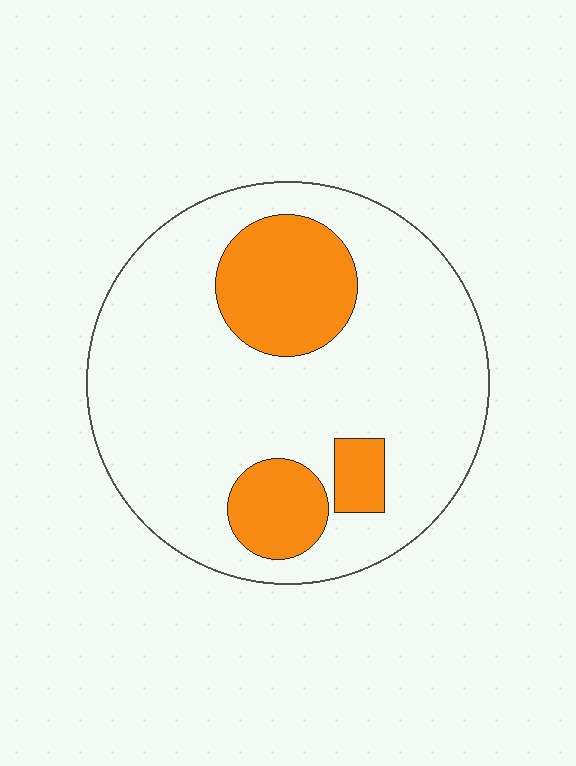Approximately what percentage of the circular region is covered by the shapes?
Approximately 20%.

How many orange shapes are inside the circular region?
3.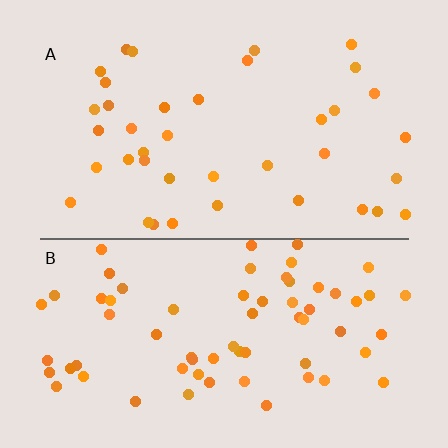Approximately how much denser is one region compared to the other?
Approximately 1.8× — region B over region A.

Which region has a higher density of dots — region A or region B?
B (the bottom).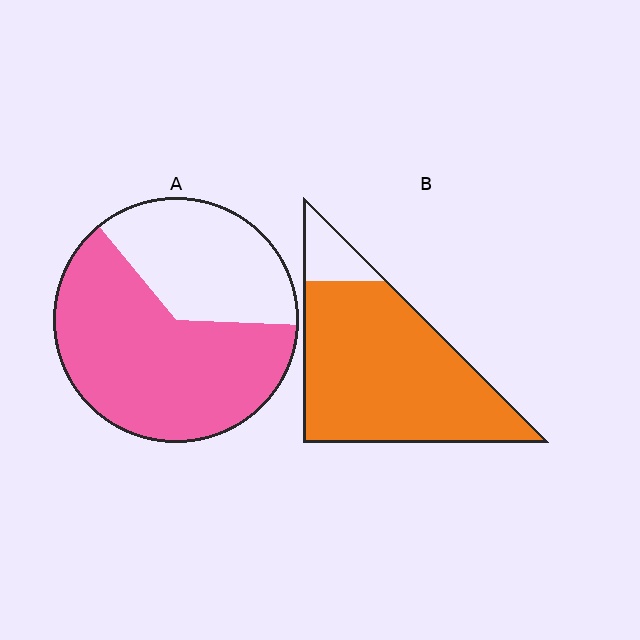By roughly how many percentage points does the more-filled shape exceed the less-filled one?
By roughly 25 percentage points (B over A).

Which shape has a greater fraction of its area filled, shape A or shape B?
Shape B.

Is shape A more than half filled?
Yes.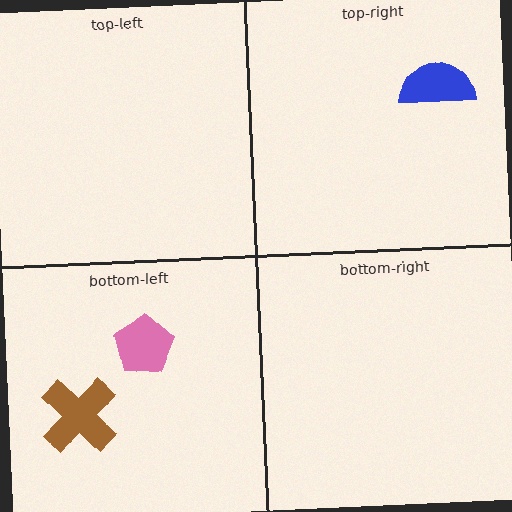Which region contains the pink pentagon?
The bottom-left region.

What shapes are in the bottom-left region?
The brown cross, the pink pentagon.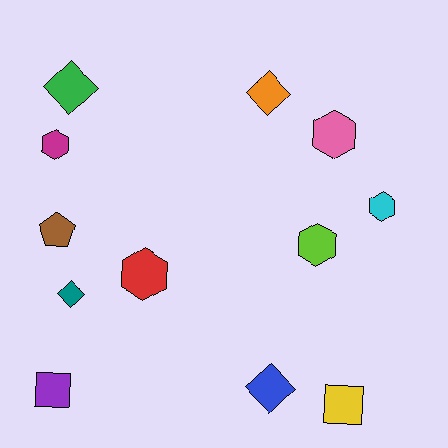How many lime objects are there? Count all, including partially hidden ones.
There is 1 lime object.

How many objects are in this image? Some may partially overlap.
There are 12 objects.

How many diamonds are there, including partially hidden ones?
There are 4 diamonds.